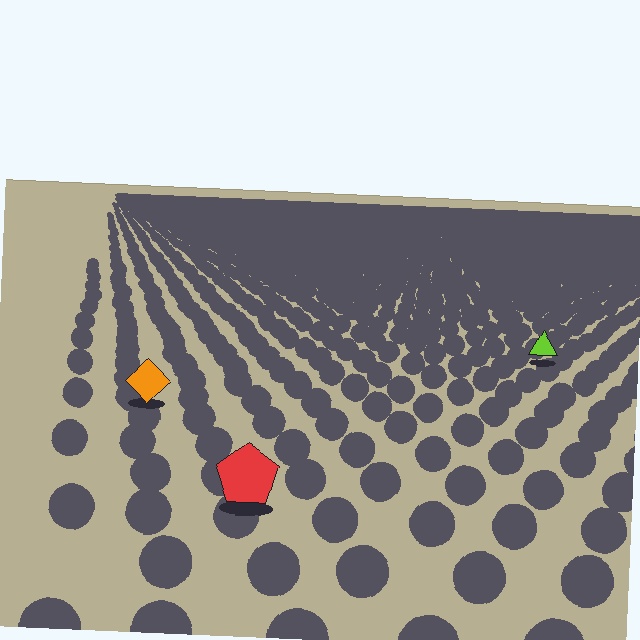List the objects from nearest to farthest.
From nearest to farthest: the red pentagon, the orange diamond, the lime triangle.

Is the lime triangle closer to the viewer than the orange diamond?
No. The orange diamond is closer — you can tell from the texture gradient: the ground texture is coarser near it.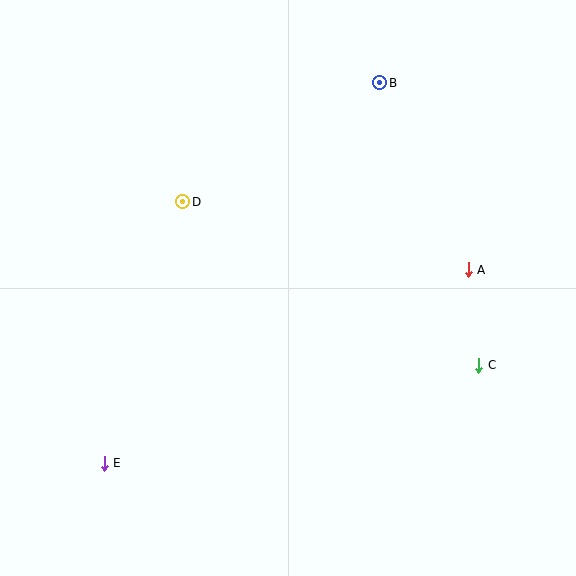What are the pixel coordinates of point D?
Point D is at (183, 202).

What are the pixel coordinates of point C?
Point C is at (479, 365).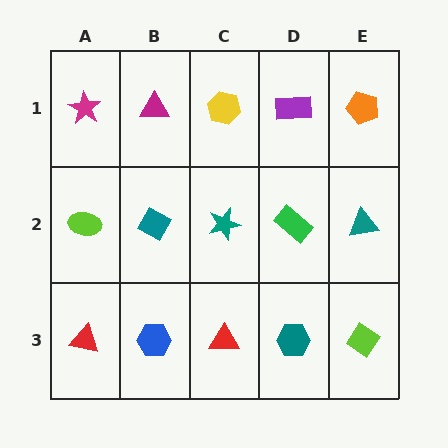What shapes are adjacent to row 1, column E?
A teal triangle (row 2, column E), a purple rectangle (row 1, column D).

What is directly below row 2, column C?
A red triangle.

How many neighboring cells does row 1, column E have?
2.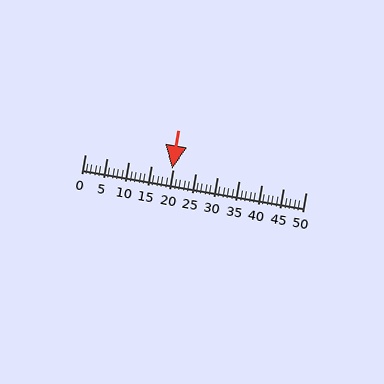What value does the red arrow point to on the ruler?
The red arrow points to approximately 20.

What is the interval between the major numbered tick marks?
The major tick marks are spaced 5 units apart.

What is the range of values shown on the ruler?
The ruler shows values from 0 to 50.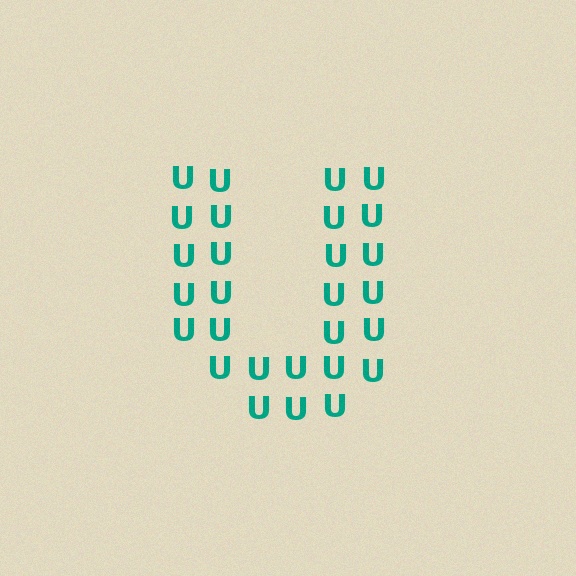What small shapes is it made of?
It is made of small letter U's.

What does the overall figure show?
The overall figure shows the letter U.